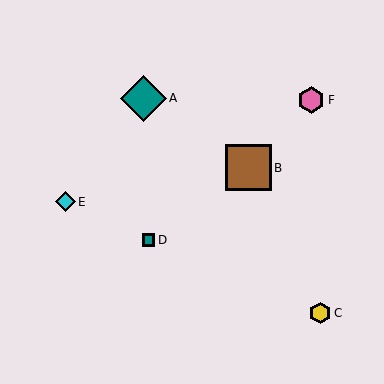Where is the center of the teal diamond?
The center of the teal diamond is at (143, 98).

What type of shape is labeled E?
Shape E is a cyan diamond.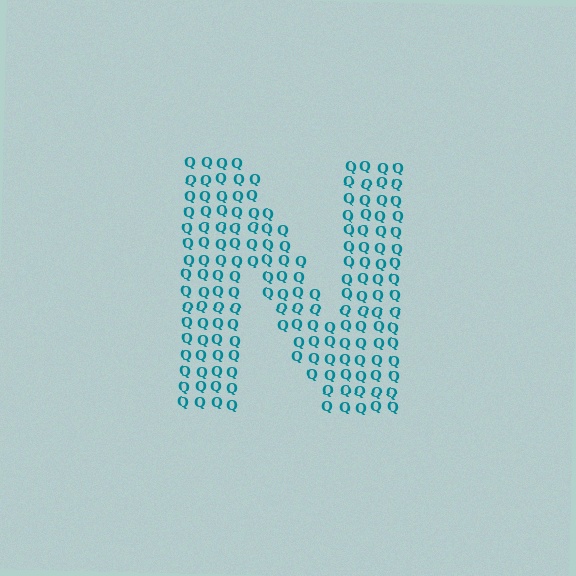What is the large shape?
The large shape is the letter N.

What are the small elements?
The small elements are letter Q's.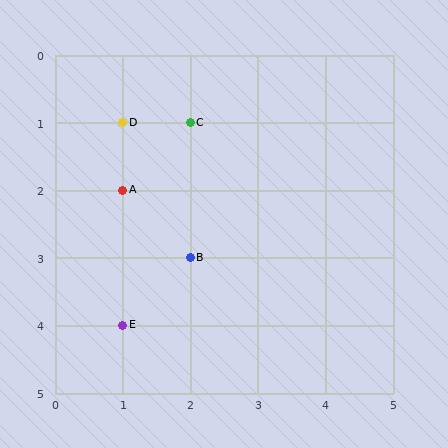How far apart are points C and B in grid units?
Points C and B are 2 rows apart.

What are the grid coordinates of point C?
Point C is at grid coordinates (2, 1).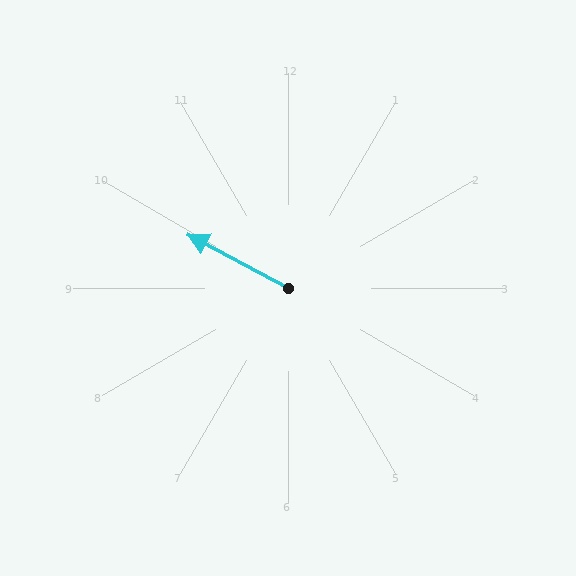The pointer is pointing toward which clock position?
Roughly 10 o'clock.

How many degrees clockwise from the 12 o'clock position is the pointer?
Approximately 298 degrees.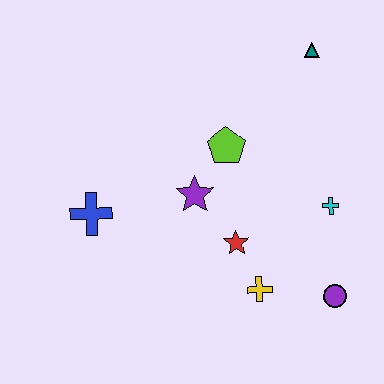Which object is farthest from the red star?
The teal triangle is farthest from the red star.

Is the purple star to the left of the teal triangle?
Yes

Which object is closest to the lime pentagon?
The purple star is closest to the lime pentagon.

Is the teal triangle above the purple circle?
Yes